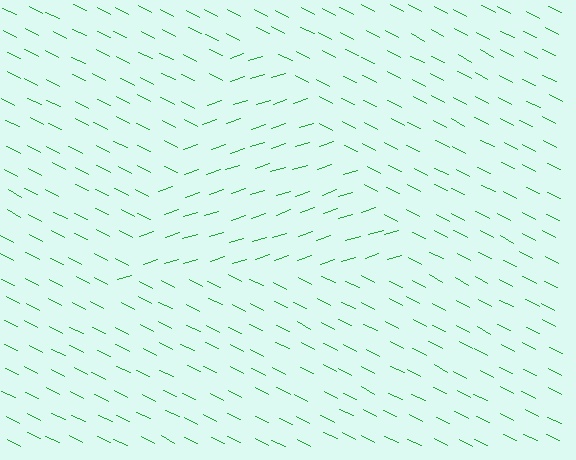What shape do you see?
I see a triangle.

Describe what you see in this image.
The image is filled with small green line segments. A triangle region in the image has lines oriented differently from the surrounding lines, creating a visible texture boundary.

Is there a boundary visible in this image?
Yes, there is a texture boundary formed by a change in line orientation.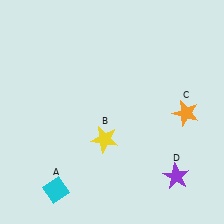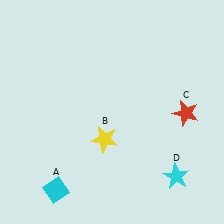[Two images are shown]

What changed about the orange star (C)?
In Image 1, C is orange. In Image 2, it changed to red.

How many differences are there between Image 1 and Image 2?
There are 2 differences between the two images.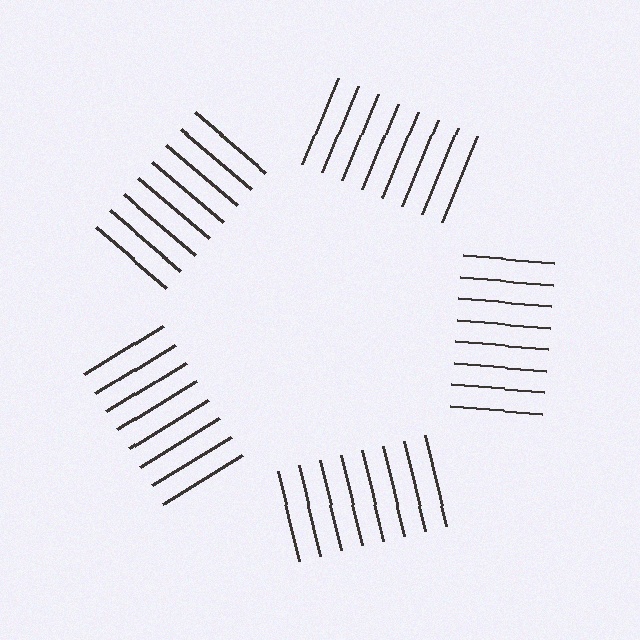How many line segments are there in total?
40 — 8 along each of the 5 edges.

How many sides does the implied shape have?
5 sides — the line-ends trace a pentagon.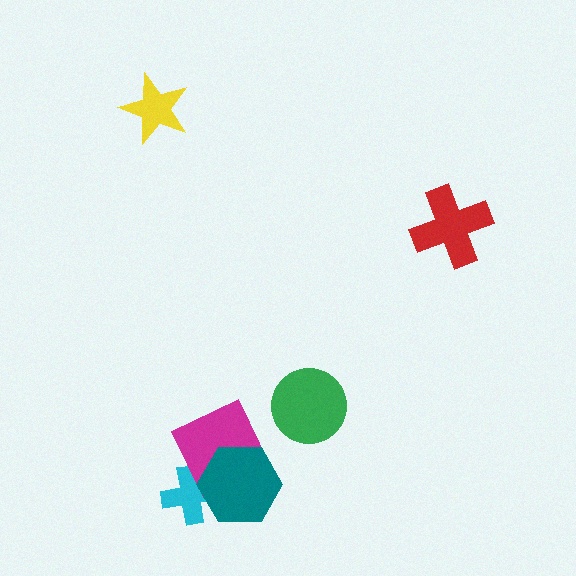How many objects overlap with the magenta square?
2 objects overlap with the magenta square.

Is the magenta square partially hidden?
Yes, it is partially covered by another shape.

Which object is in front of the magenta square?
The teal hexagon is in front of the magenta square.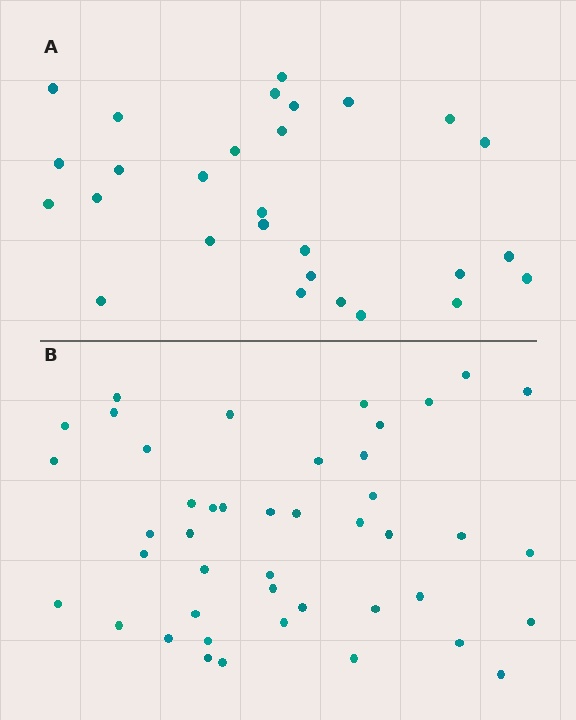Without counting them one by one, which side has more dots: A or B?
Region B (the bottom region) has more dots.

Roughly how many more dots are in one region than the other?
Region B has approximately 15 more dots than region A.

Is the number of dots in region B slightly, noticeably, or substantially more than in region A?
Region B has substantially more. The ratio is roughly 1.6 to 1.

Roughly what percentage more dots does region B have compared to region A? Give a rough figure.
About 55% more.